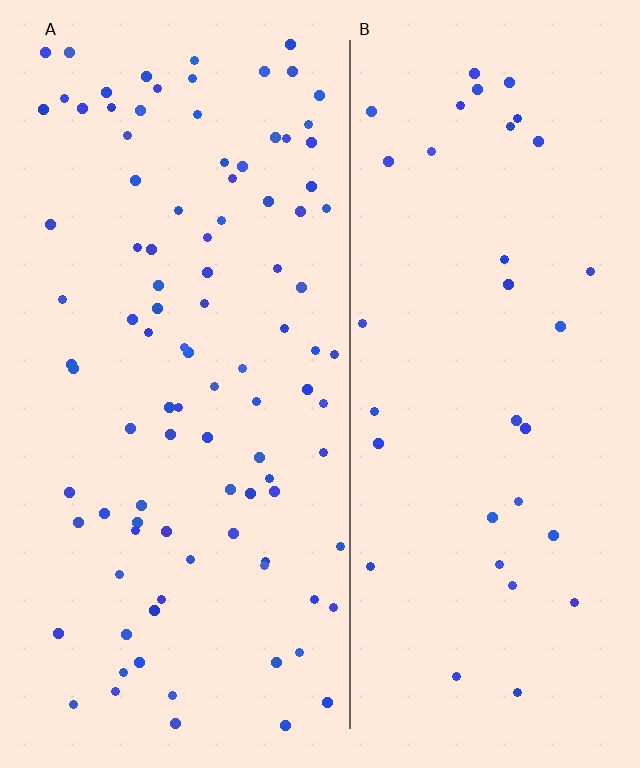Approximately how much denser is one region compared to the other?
Approximately 2.8× — region A over region B.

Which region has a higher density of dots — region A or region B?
A (the left).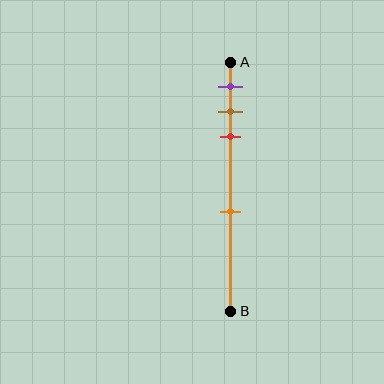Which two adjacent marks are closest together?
The brown and red marks are the closest adjacent pair.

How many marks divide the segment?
There are 4 marks dividing the segment.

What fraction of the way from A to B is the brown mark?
The brown mark is approximately 20% (0.2) of the way from A to B.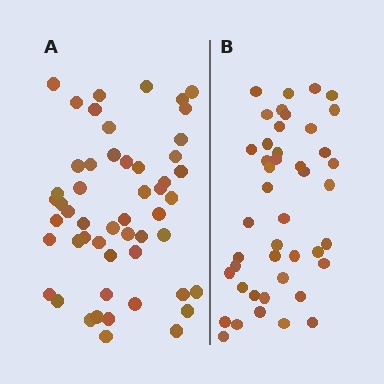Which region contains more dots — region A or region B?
Region A (the left region) has more dots.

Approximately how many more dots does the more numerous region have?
Region A has roughly 8 or so more dots than region B.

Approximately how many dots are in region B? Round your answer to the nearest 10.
About 40 dots. (The exact count is 44, which rounds to 40.)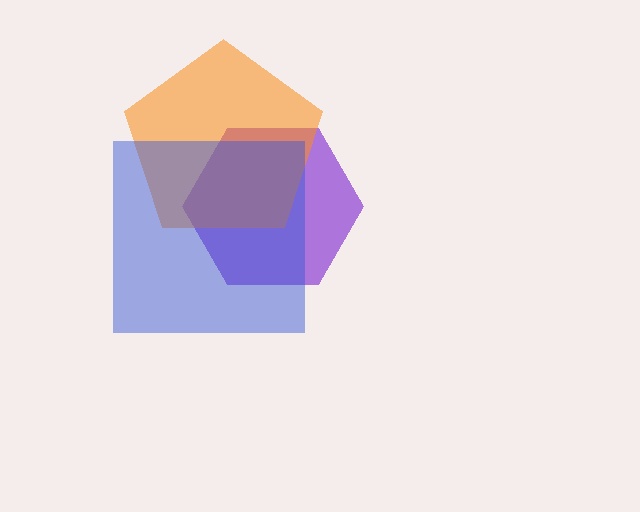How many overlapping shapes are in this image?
There are 3 overlapping shapes in the image.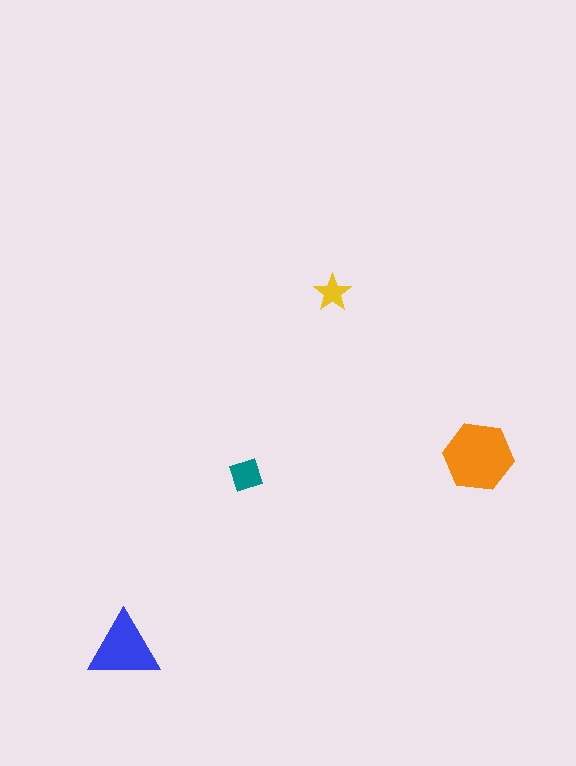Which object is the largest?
The orange hexagon.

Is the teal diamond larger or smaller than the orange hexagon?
Smaller.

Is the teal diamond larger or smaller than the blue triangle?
Smaller.